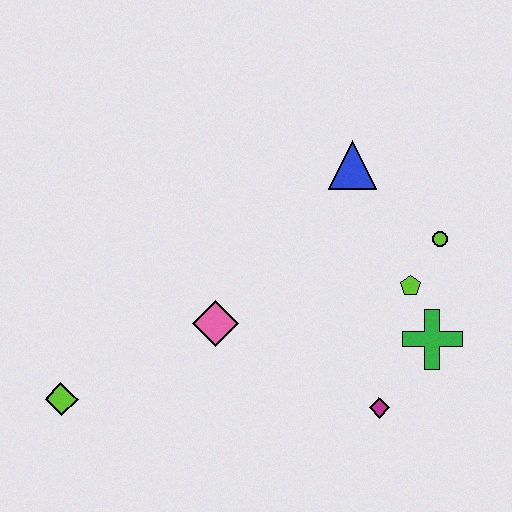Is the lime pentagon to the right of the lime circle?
No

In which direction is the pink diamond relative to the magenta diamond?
The pink diamond is to the left of the magenta diamond.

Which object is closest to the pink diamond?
The lime diamond is closest to the pink diamond.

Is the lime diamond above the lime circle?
No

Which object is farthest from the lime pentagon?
The lime diamond is farthest from the lime pentagon.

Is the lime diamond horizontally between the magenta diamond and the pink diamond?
No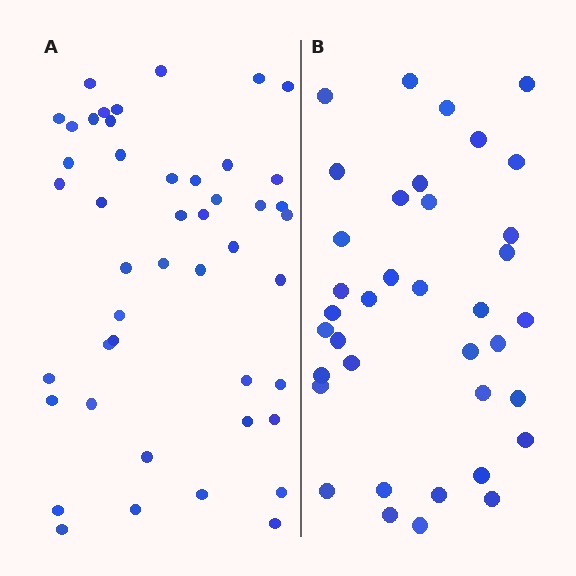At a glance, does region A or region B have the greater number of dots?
Region A (the left region) has more dots.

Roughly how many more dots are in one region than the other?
Region A has roughly 8 or so more dots than region B.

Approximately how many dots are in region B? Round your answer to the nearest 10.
About 40 dots. (The exact count is 37, which rounds to 40.)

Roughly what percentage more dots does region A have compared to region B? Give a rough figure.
About 25% more.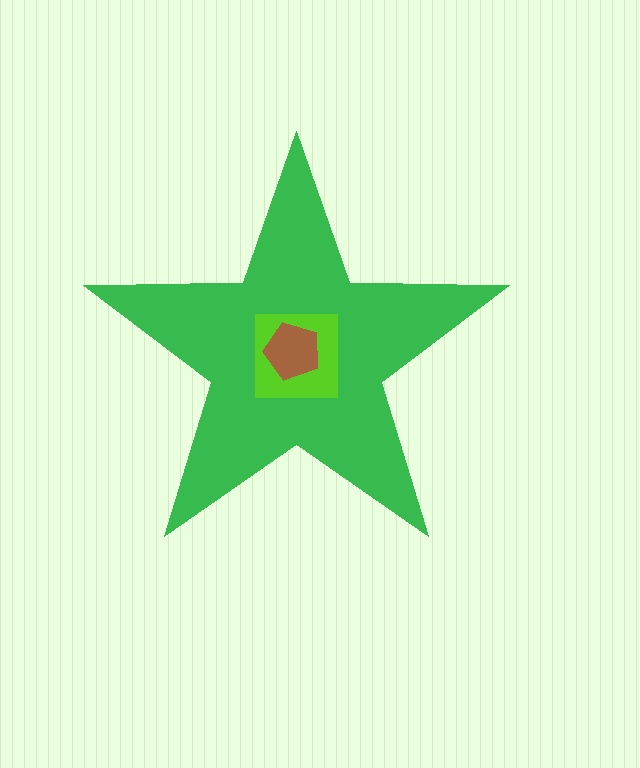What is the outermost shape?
The green star.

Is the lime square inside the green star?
Yes.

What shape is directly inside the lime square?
The brown pentagon.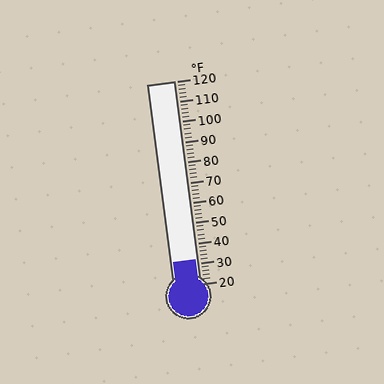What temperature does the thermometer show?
The thermometer shows approximately 32°F.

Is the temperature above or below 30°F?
The temperature is above 30°F.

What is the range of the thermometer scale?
The thermometer scale ranges from 20°F to 120°F.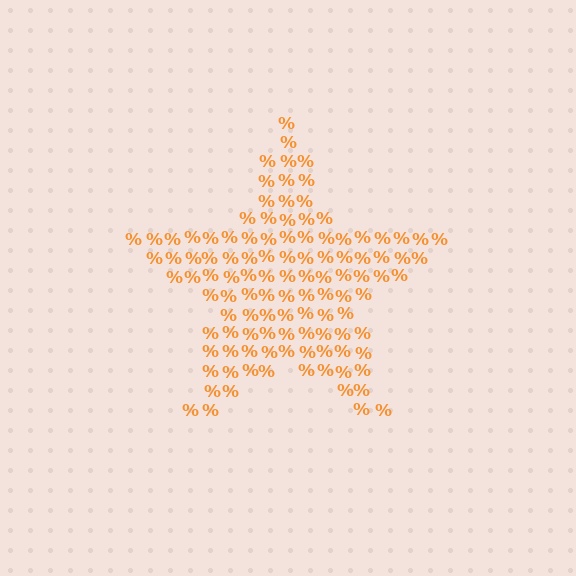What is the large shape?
The large shape is a star.